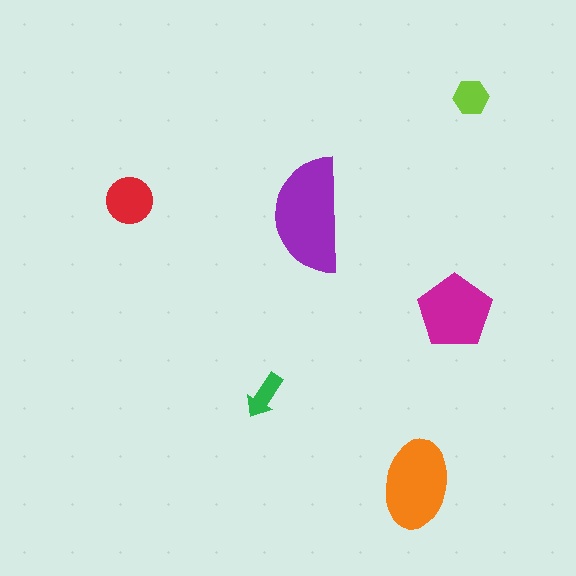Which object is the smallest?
The green arrow.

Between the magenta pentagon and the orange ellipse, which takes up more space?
The orange ellipse.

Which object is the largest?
The purple semicircle.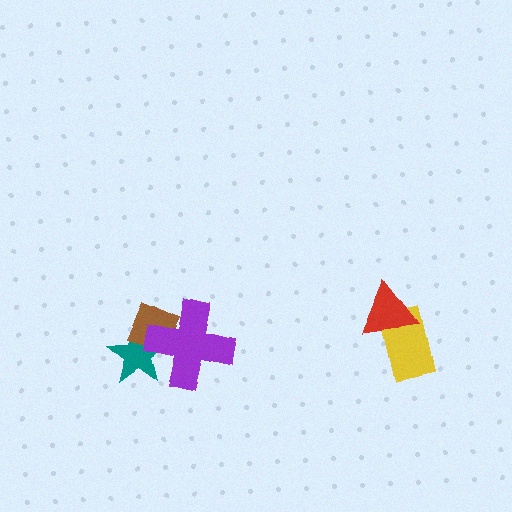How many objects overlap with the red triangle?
1 object overlaps with the red triangle.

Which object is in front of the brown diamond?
The purple cross is in front of the brown diamond.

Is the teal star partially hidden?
Yes, it is partially covered by another shape.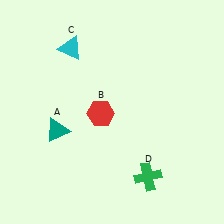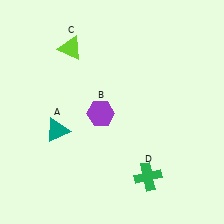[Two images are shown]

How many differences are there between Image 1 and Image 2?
There are 2 differences between the two images.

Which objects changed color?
B changed from red to purple. C changed from cyan to lime.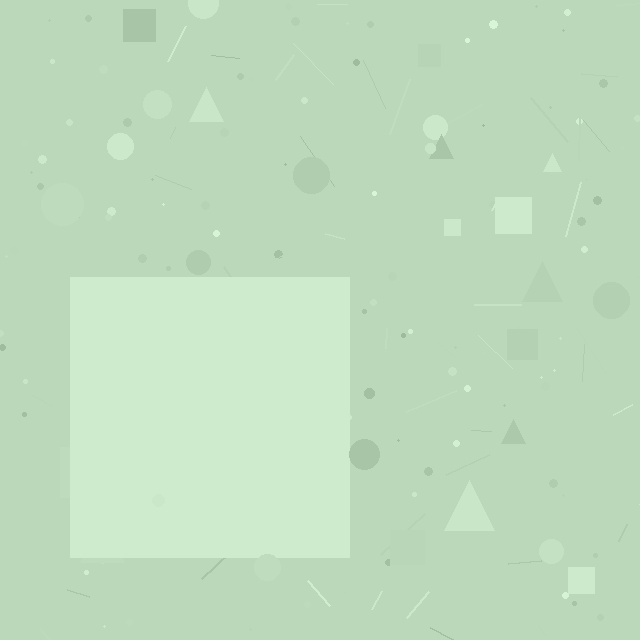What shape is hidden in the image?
A square is hidden in the image.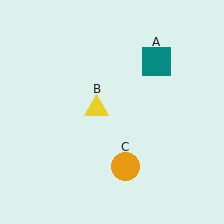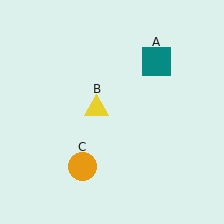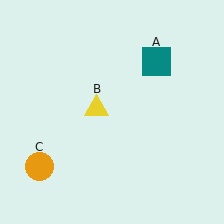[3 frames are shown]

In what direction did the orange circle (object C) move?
The orange circle (object C) moved left.